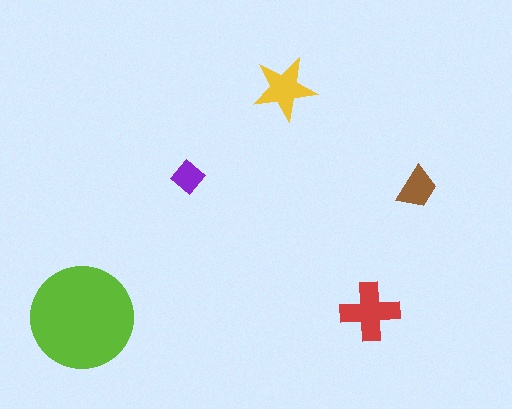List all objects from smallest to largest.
The purple diamond, the brown trapezoid, the yellow star, the red cross, the lime circle.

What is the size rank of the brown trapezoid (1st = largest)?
4th.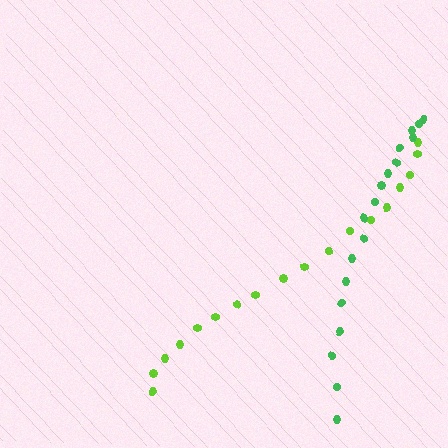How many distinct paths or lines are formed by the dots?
There are 2 distinct paths.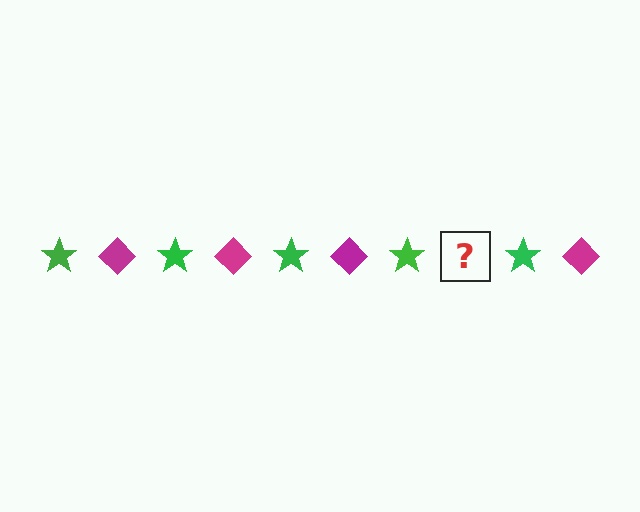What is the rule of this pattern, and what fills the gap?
The rule is that the pattern alternates between green star and magenta diamond. The gap should be filled with a magenta diamond.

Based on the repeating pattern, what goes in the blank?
The blank should be a magenta diamond.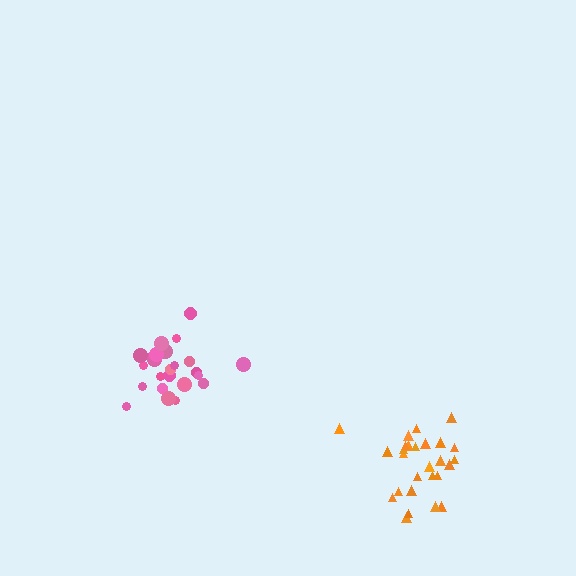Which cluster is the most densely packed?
Pink.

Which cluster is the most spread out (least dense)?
Orange.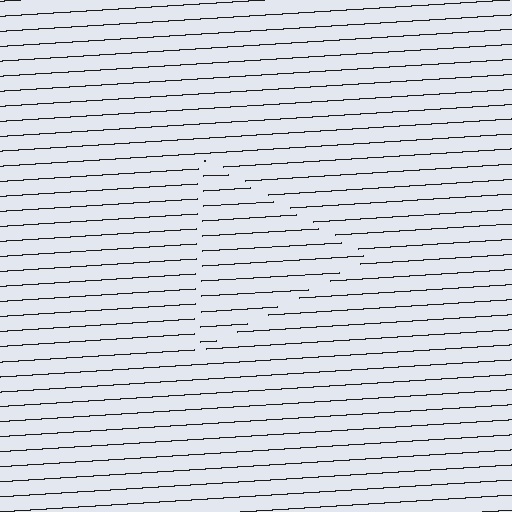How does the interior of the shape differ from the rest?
The interior of the shape contains the same grating, shifted by half a period — the contour is defined by the phase discontinuity where line-ends from the inner and outer gratings abut.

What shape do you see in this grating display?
An illusory triangle. The interior of the shape contains the same grating, shifted by half a period — the contour is defined by the phase discontinuity where line-ends from the inner and outer gratings abut.